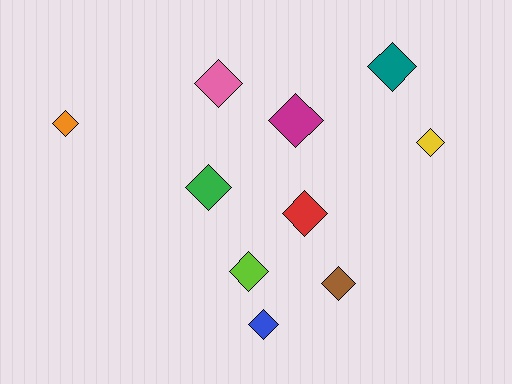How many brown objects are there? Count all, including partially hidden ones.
There is 1 brown object.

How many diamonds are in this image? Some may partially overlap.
There are 10 diamonds.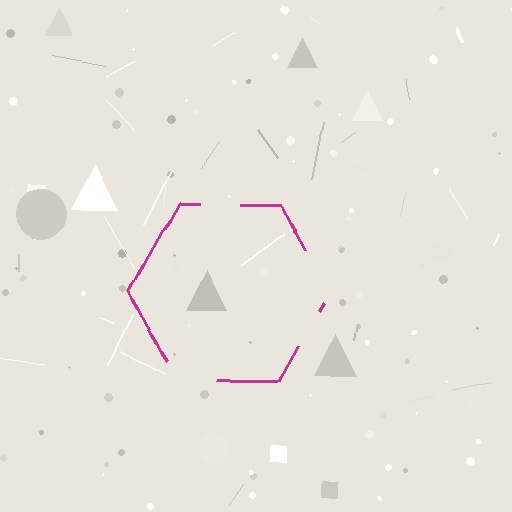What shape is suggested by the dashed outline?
The dashed outline suggests a hexagon.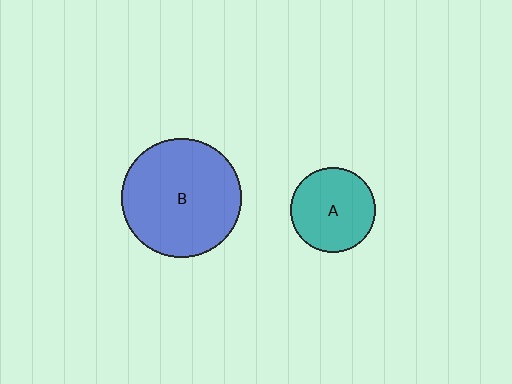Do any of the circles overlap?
No, none of the circles overlap.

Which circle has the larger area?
Circle B (blue).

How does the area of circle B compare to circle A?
Approximately 2.0 times.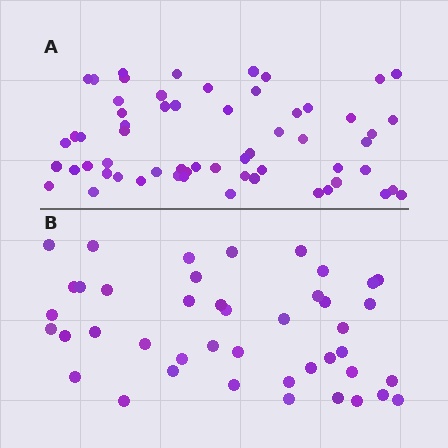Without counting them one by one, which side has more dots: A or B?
Region A (the top region) has more dots.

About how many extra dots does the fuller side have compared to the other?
Region A has approximately 15 more dots than region B.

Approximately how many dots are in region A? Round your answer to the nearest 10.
About 60 dots.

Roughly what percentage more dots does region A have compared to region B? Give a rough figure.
About 40% more.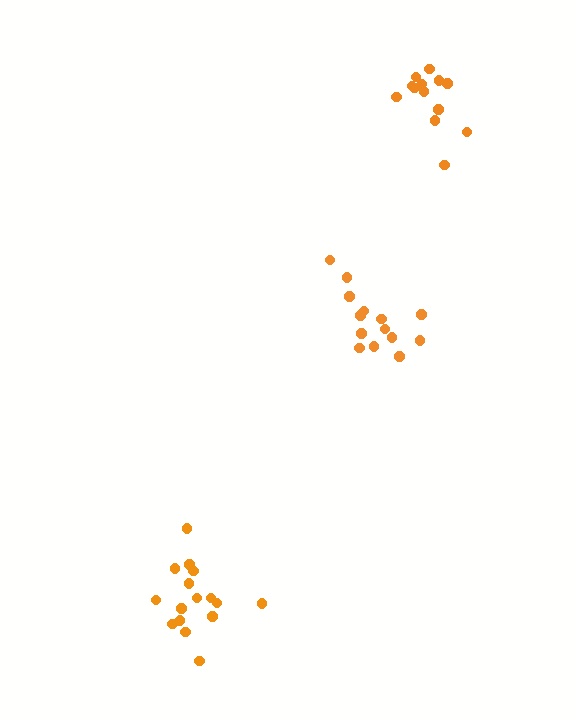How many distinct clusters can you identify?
There are 3 distinct clusters.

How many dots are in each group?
Group 1: 13 dots, Group 2: 15 dots, Group 3: 16 dots (44 total).